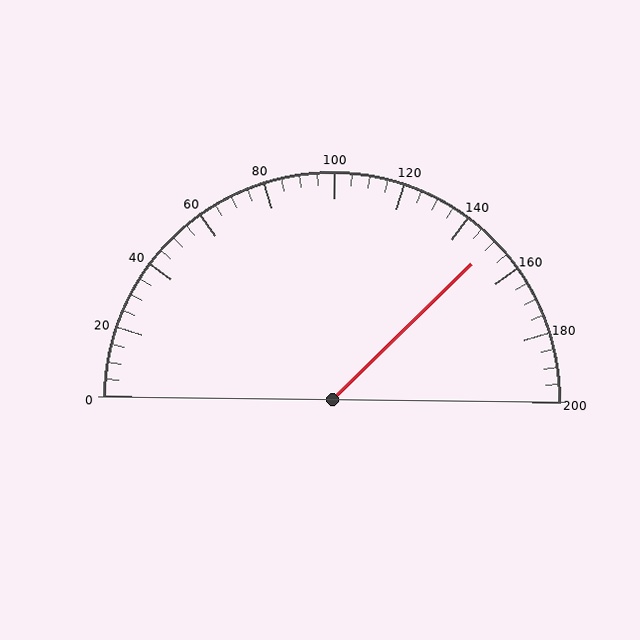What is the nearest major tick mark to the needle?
The nearest major tick mark is 160.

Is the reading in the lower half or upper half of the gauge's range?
The reading is in the upper half of the range (0 to 200).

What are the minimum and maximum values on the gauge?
The gauge ranges from 0 to 200.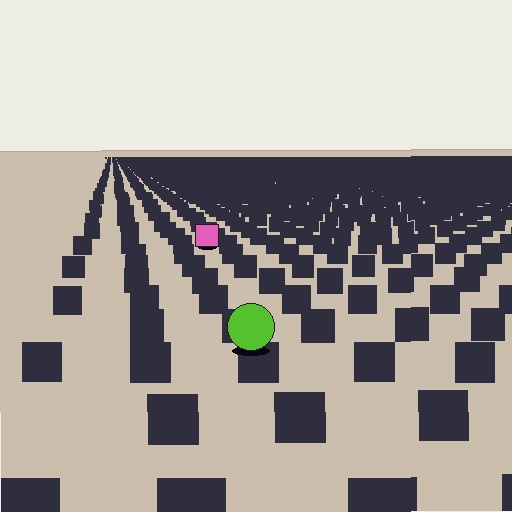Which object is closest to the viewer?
The lime circle is closest. The texture marks near it are larger and more spread out.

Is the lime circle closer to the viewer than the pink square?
Yes. The lime circle is closer — you can tell from the texture gradient: the ground texture is coarser near it.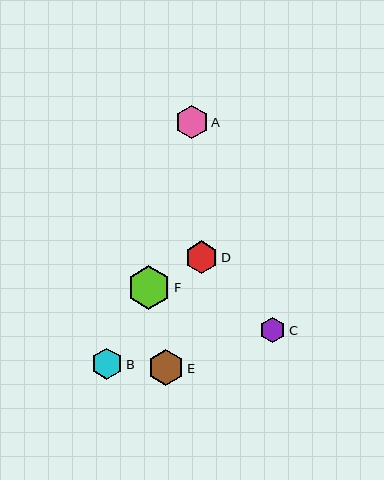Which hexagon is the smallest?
Hexagon C is the smallest with a size of approximately 26 pixels.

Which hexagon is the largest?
Hexagon F is the largest with a size of approximately 43 pixels.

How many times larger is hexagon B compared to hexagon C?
Hexagon B is approximately 1.2 times the size of hexagon C.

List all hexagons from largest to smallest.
From largest to smallest: F, E, A, D, B, C.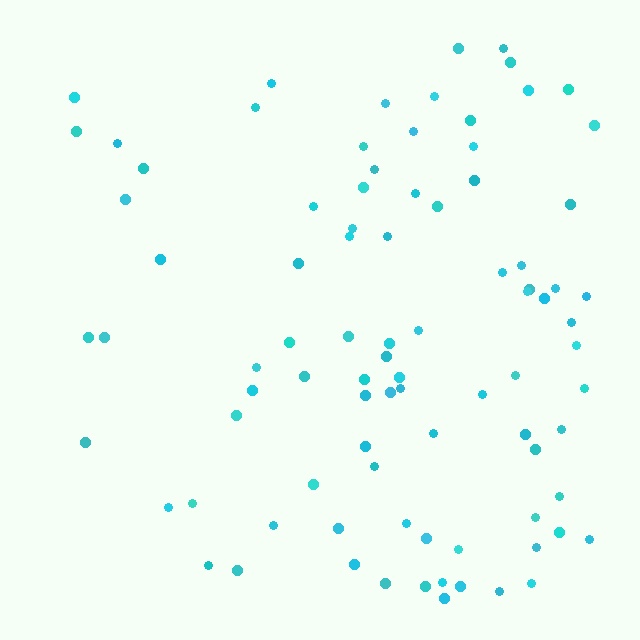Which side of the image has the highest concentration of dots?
The right.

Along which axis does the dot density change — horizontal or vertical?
Horizontal.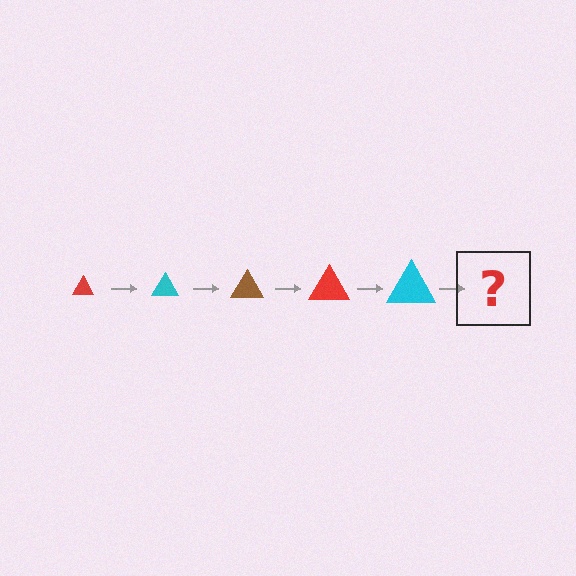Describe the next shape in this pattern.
It should be a brown triangle, larger than the previous one.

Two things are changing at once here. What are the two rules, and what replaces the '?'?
The two rules are that the triangle grows larger each step and the color cycles through red, cyan, and brown. The '?' should be a brown triangle, larger than the previous one.